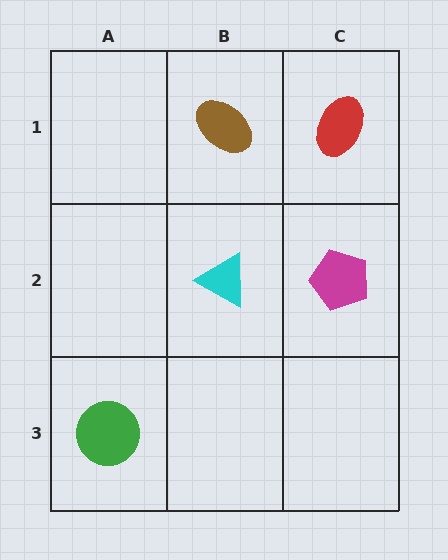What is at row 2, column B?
A cyan triangle.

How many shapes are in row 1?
2 shapes.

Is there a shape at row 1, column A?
No, that cell is empty.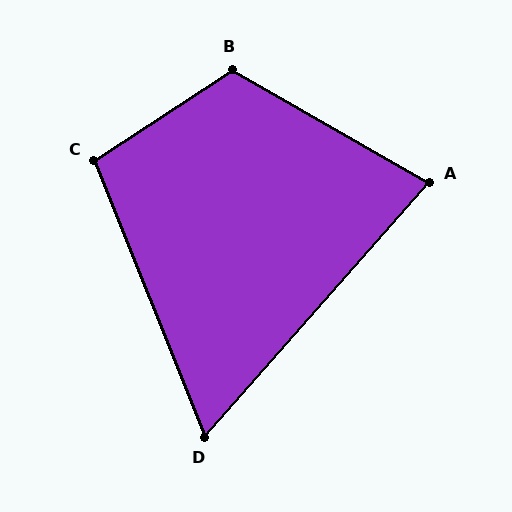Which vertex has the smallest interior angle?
D, at approximately 63 degrees.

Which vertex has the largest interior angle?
B, at approximately 117 degrees.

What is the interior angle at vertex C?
Approximately 102 degrees (obtuse).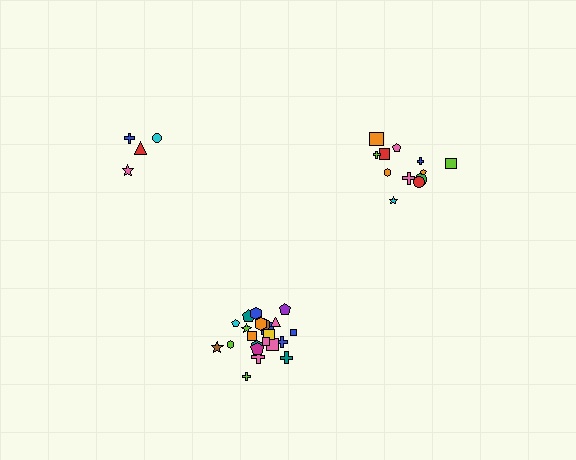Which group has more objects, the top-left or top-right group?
The top-right group.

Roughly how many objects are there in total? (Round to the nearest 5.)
Roughly 40 objects in total.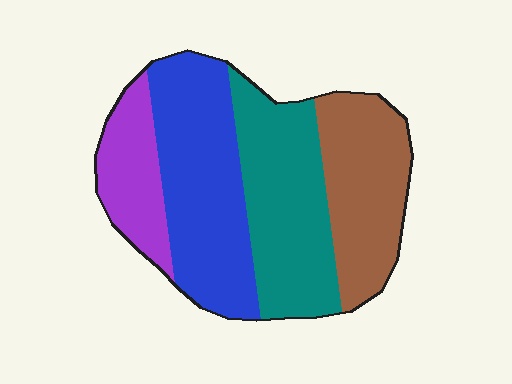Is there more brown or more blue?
Blue.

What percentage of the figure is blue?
Blue covers about 30% of the figure.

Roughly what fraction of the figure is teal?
Teal takes up between a quarter and a half of the figure.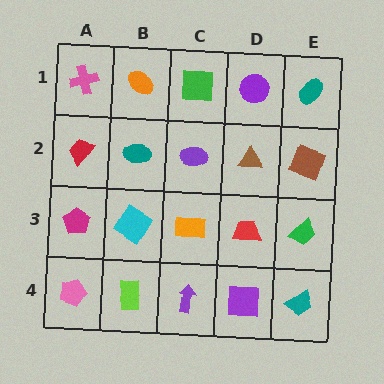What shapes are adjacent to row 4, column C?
An orange rectangle (row 3, column C), a lime rectangle (row 4, column B), a purple square (row 4, column D).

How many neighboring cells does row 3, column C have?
4.